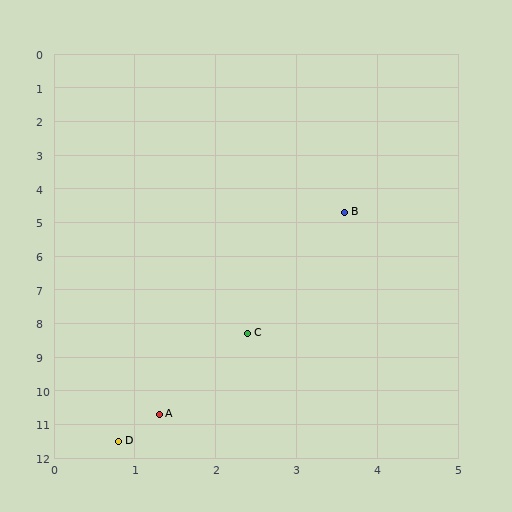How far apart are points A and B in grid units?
Points A and B are about 6.4 grid units apart.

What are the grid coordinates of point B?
Point B is at approximately (3.6, 4.7).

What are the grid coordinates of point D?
Point D is at approximately (0.8, 11.5).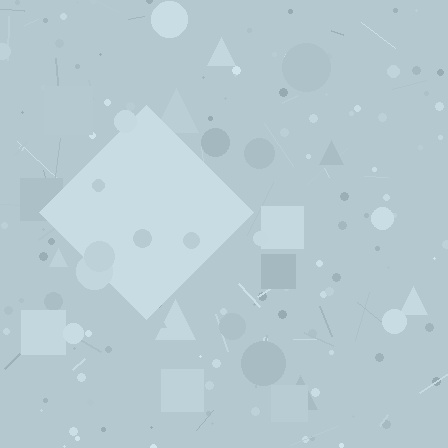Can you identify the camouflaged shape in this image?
The camouflaged shape is a diamond.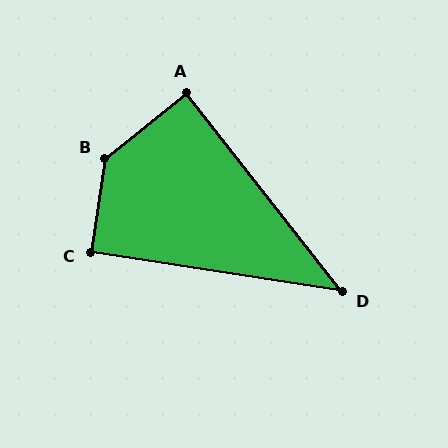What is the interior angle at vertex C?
Approximately 91 degrees (approximately right).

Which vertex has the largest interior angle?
B, at approximately 137 degrees.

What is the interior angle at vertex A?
Approximately 89 degrees (approximately right).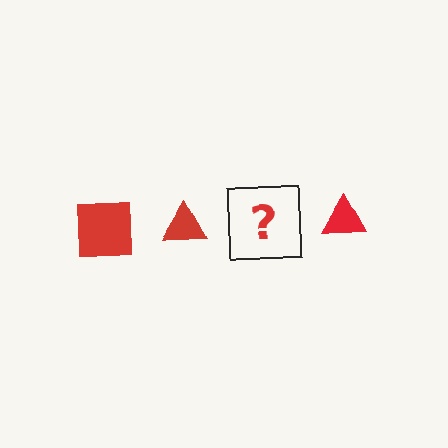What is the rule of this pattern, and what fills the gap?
The rule is that the pattern cycles through square, triangle shapes in red. The gap should be filled with a red square.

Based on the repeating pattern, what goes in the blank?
The blank should be a red square.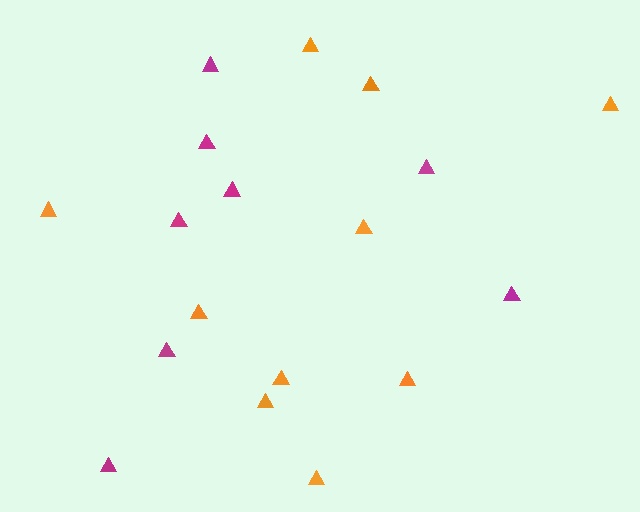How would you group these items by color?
There are 2 groups: one group of magenta triangles (8) and one group of orange triangles (10).